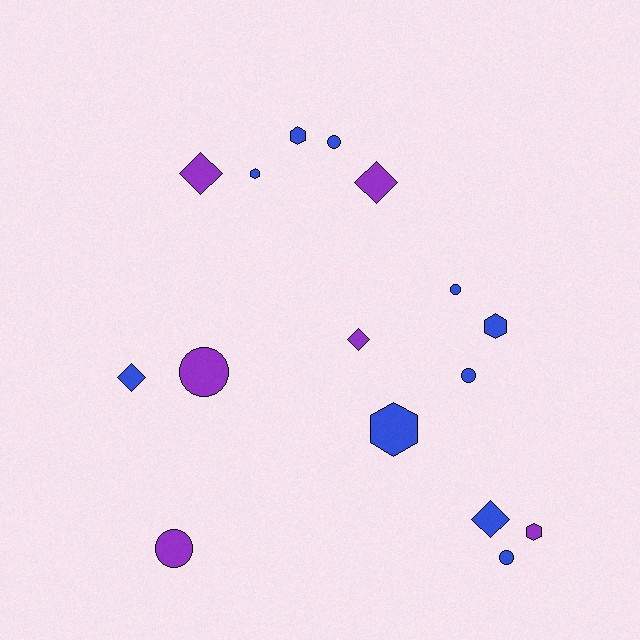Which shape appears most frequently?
Circle, with 6 objects.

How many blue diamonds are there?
There are 2 blue diamonds.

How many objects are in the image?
There are 16 objects.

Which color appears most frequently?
Blue, with 10 objects.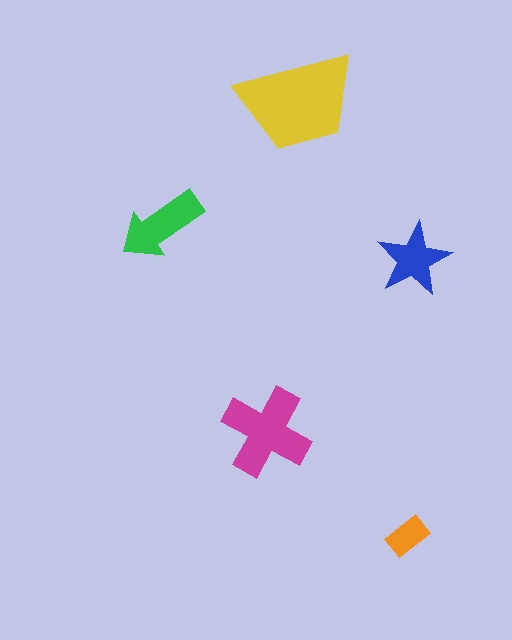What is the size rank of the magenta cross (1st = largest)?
2nd.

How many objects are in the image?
There are 5 objects in the image.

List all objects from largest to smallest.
The yellow trapezoid, the magenta cross, the green arrow, the blue star, the orange rectangle.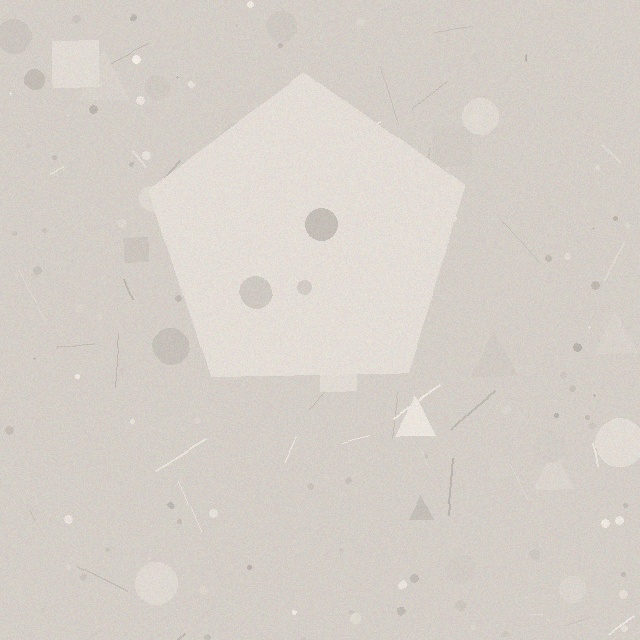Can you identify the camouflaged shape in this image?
The camouflaged shape is a pentagon.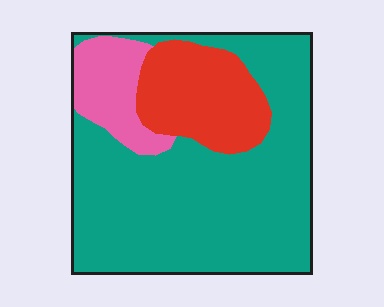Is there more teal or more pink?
Teal.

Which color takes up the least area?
Pink, at roughly 10%.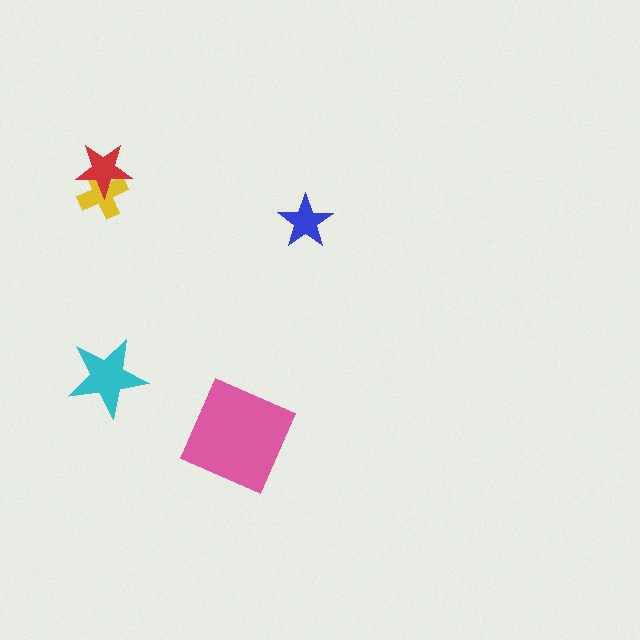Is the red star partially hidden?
No, no other shape covers it.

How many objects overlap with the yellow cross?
1 object overlaps with the yellow cross.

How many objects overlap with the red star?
1 object overlaps with the red star.